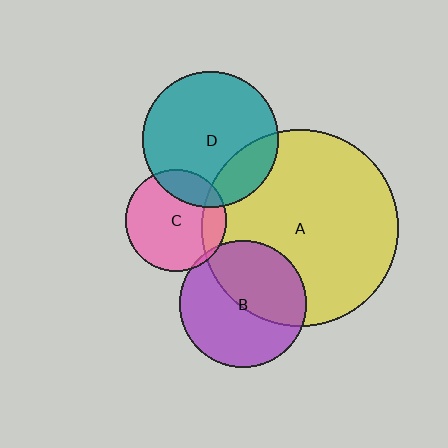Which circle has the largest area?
Circle A (yellow).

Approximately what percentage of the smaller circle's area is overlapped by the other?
Approximately 15%.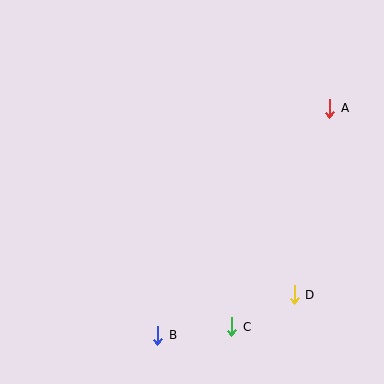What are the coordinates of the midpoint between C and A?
The midpoint between C and A is at (281, 217).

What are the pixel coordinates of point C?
Point C is at (232, 327).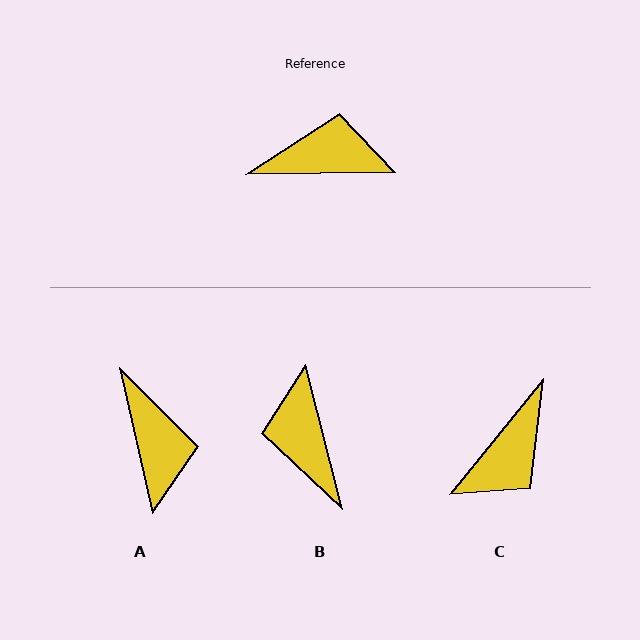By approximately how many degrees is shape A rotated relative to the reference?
Approximately 78 degrees clockwise.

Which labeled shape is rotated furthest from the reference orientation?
C, about 130 degrees away.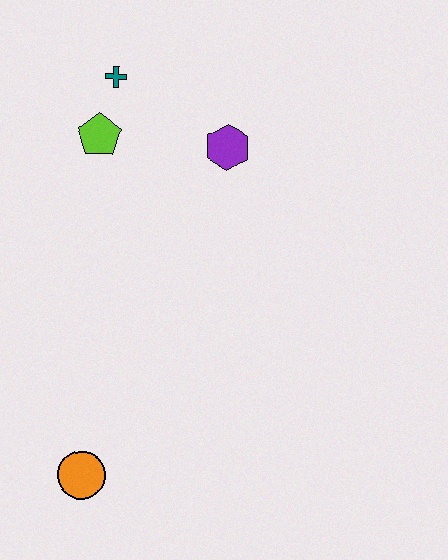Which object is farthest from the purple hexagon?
The orange circle is farthest from the purple hexagon.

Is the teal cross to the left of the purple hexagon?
Yes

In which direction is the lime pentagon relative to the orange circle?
The lime pentagon is above the orange circle.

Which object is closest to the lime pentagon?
The teal cross is closest to the lime pentagon.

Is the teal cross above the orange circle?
Yes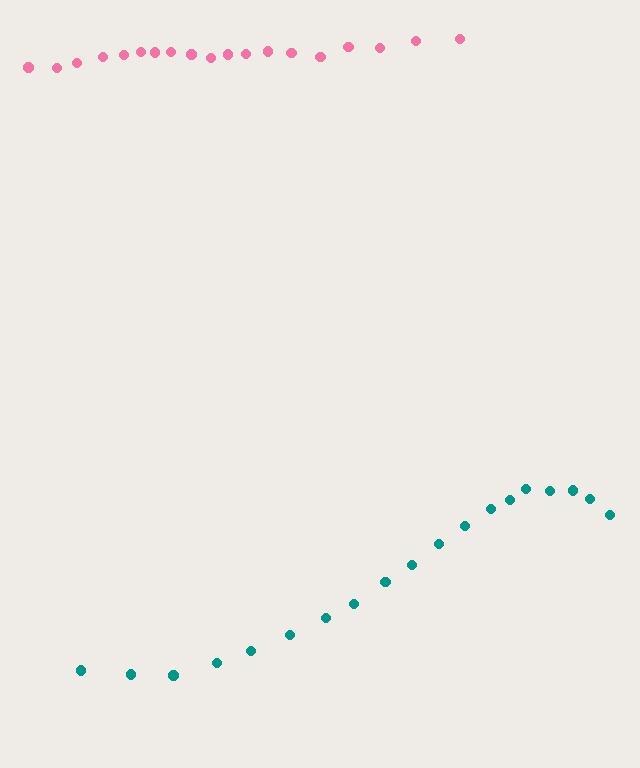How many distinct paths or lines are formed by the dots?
There are 2 distinct paths.